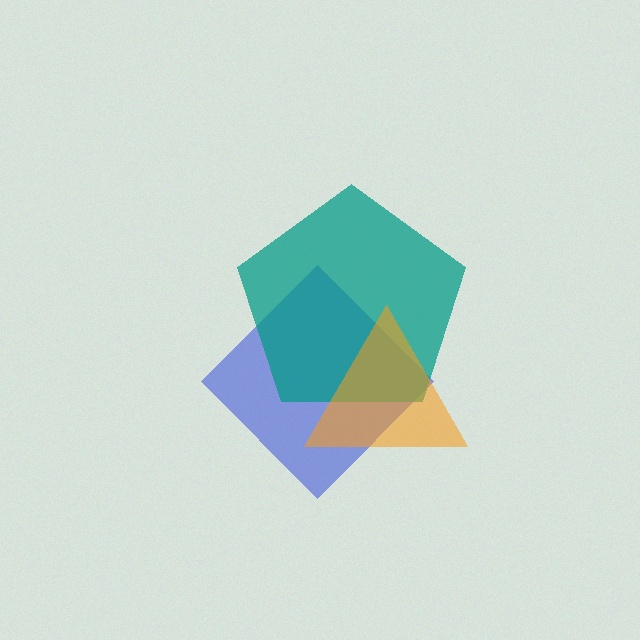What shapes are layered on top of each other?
The layered shapes are: a blue diamond, a teal pentagon, an orange triangle.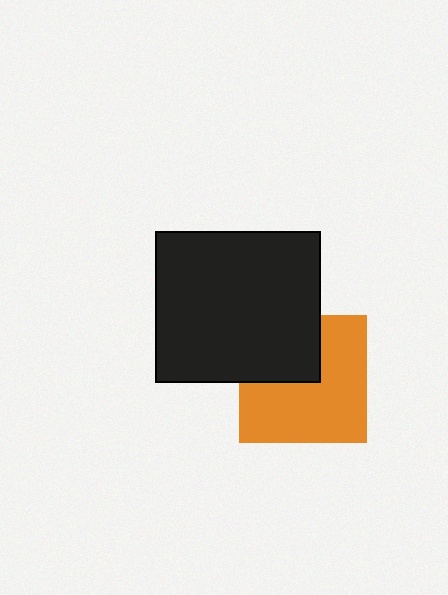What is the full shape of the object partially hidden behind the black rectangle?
The partially hidden object is an orange square.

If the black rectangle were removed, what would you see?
You would see the complete orange square.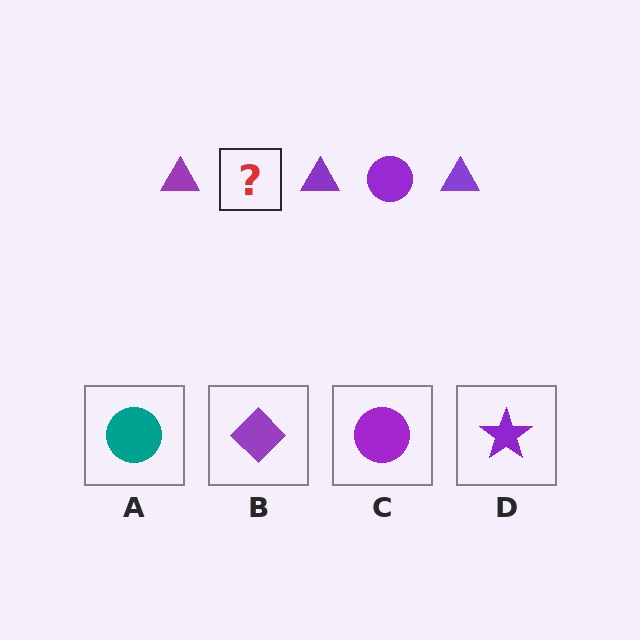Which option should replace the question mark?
Option C.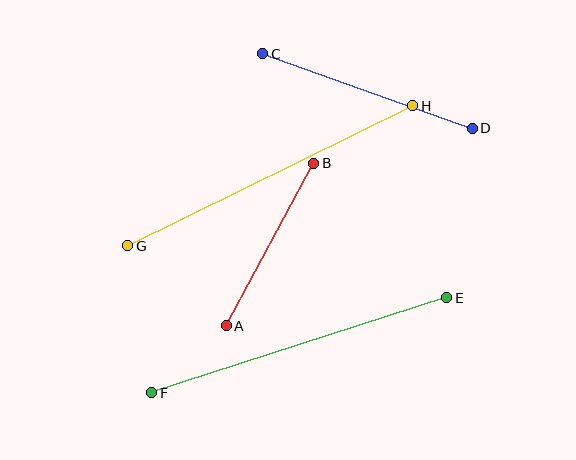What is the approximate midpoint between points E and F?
The midpoint is at approximately (299, 345) pixels.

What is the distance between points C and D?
The distance is approximately 223 pixels.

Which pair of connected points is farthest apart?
Points G and H are farthest apart.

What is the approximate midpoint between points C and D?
The midpoint is at approximately (367, 91) pixels.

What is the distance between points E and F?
The distance is approximately 310 pixels.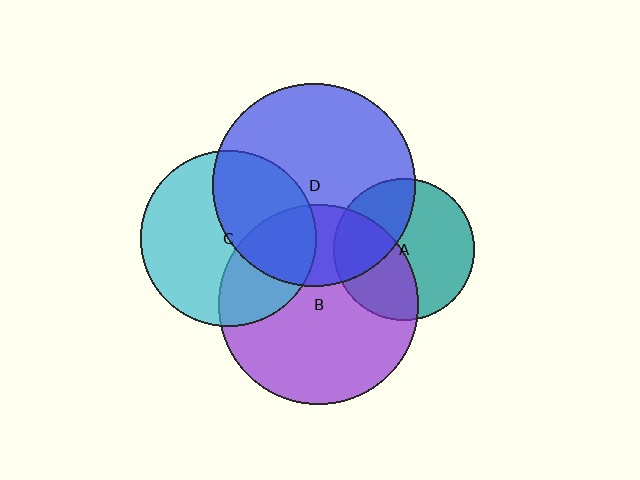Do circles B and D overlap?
Yes.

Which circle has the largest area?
Circle D (blue).